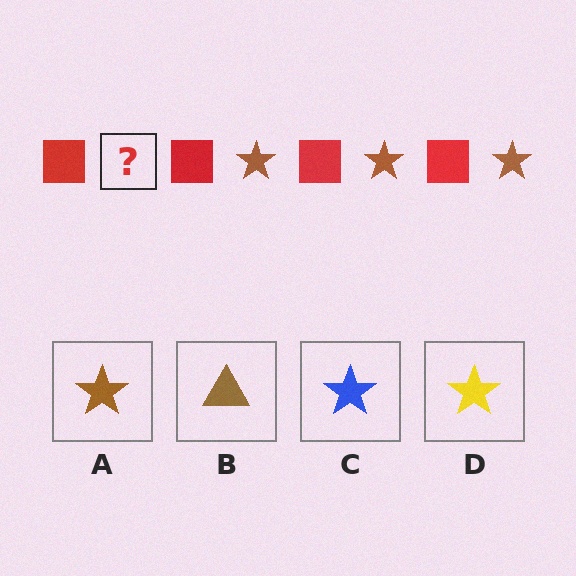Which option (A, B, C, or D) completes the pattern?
A.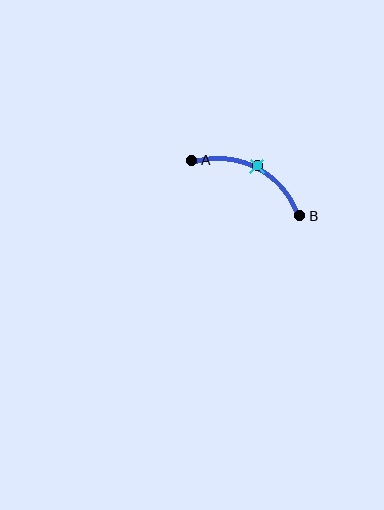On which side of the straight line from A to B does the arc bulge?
The arc bulges above the straight line connecting A and B.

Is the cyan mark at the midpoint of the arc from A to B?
Yes. The cyan mark lies on the arc at equal arc-length from both A and B — it is the arc midpoint.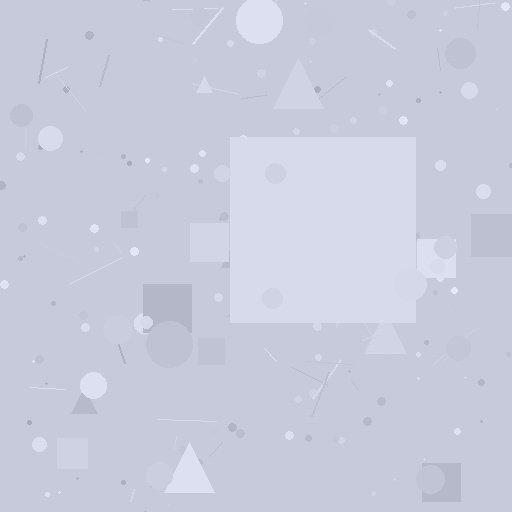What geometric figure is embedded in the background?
A square is embedded in the background.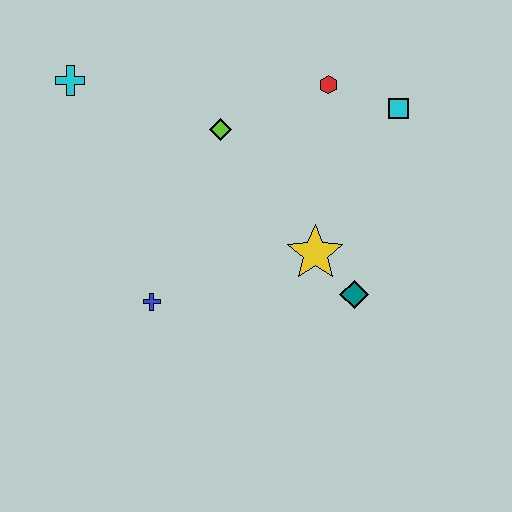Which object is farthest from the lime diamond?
The teal diamond is farthest from the lime diamond.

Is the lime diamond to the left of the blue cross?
No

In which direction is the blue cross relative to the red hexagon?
The blue cross is below the red hexagon.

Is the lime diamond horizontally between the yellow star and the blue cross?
Yes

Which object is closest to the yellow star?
The teal diamond is closest to the yellow star.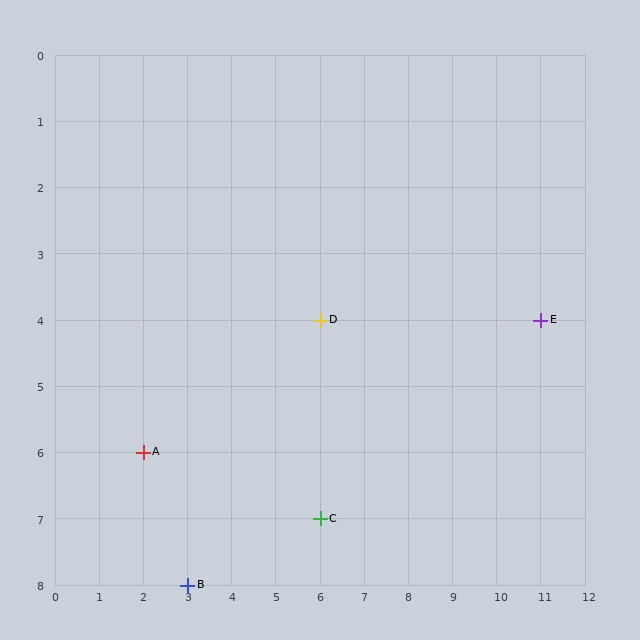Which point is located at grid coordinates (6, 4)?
Point D is at (6, 4).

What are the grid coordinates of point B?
Point B is at grid coordinates (3, 8).